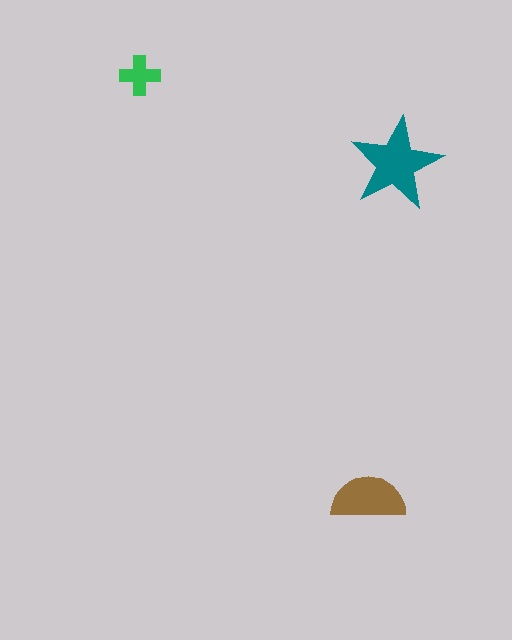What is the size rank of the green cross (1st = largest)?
3rd.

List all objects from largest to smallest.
The teal star, the brown semicircle, the green cross.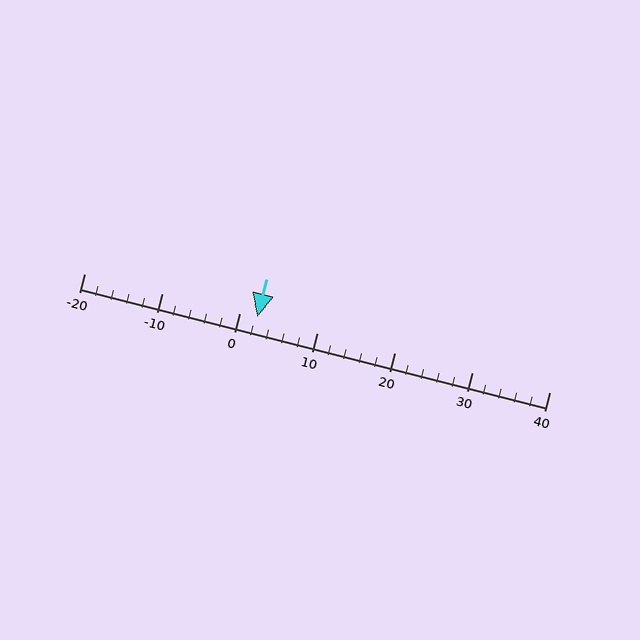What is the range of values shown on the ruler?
The ruler shows values from -20 to 40.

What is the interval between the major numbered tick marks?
The major tick marks are spaced 10 units apart.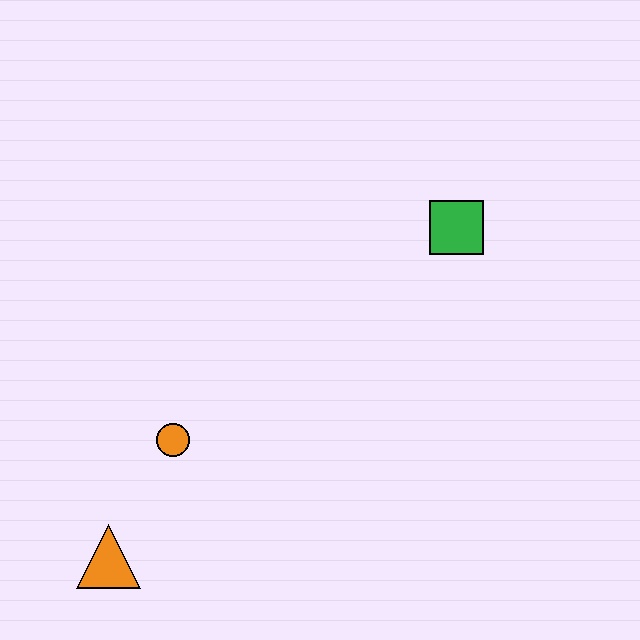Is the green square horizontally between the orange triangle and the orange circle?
No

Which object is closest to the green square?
The orange circle is closest to the green square.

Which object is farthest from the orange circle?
The green square is farthest from the orange circle.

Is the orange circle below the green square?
Yes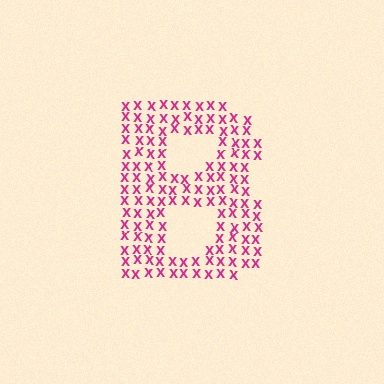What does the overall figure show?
The overall figure shows the letter B.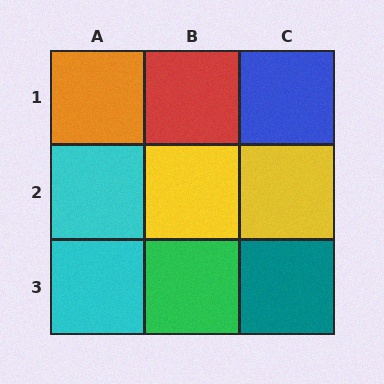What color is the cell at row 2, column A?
Cyan.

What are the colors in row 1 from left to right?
Orange, red, blue.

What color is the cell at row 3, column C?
Teal.